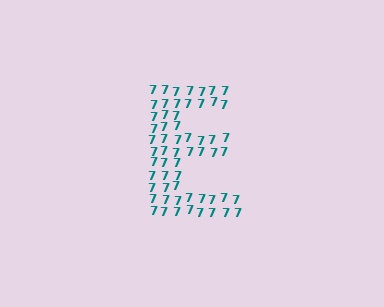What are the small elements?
The small elements are digit 7's.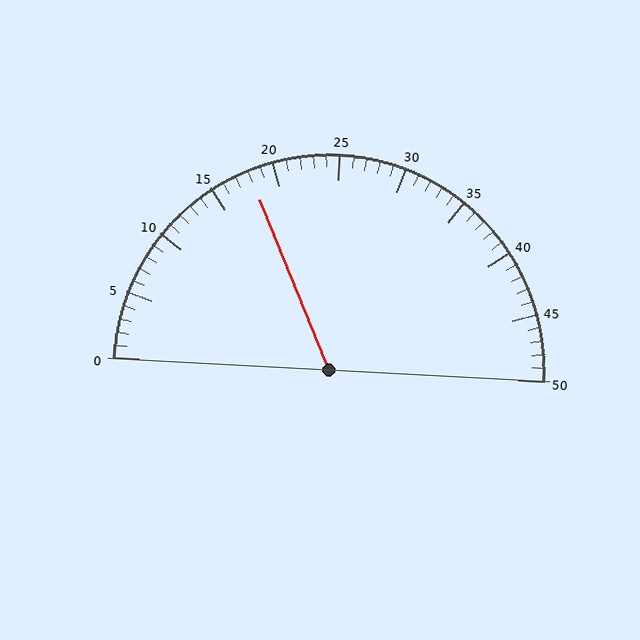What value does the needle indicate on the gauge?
The needle indicates approximately 18.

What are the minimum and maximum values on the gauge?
The gauge ranges from 0 to 50.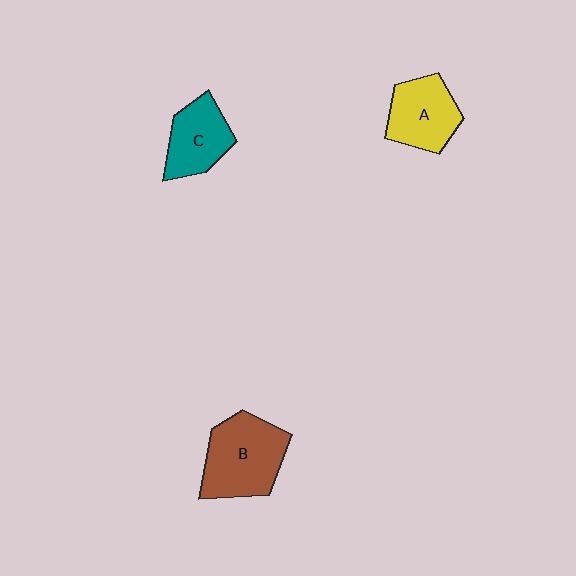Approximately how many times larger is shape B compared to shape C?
Approximately 1.5 times.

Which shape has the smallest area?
Shape C (teal).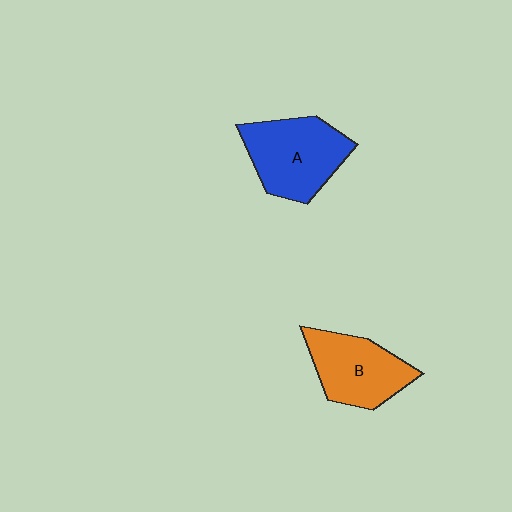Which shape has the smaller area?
Shape B (orange).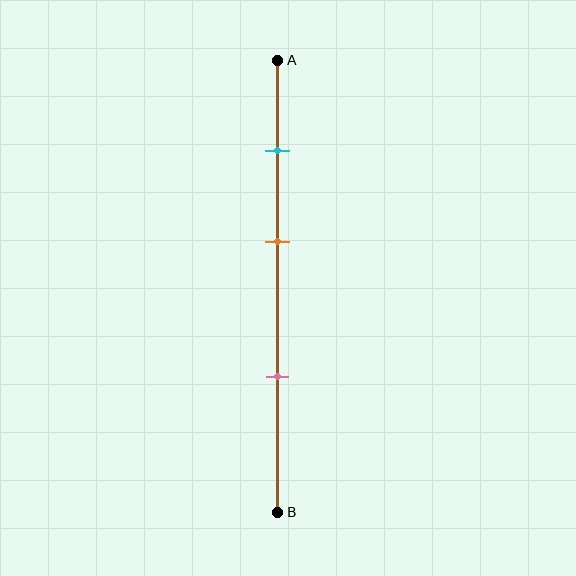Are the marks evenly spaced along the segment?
Yes, the marks are approximately evenly spaced.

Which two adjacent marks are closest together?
The cyan and orange marks are the closest adjacent pair.